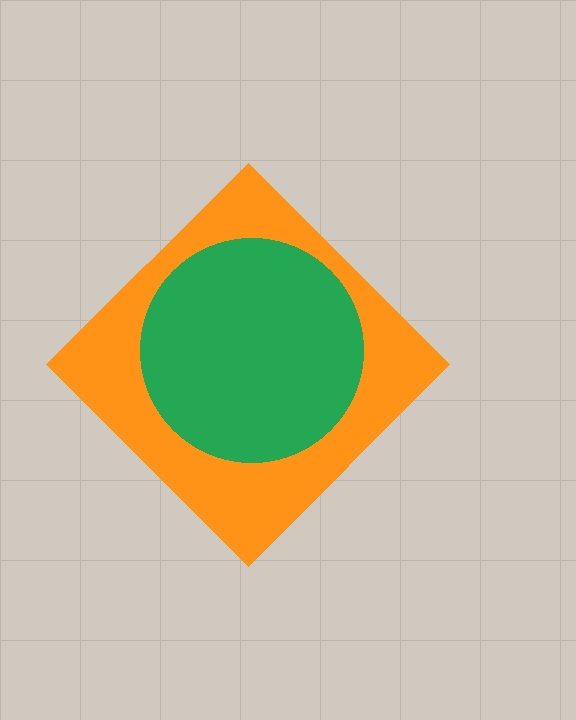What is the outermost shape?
The orange diamond.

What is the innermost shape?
The green circle.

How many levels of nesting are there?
2.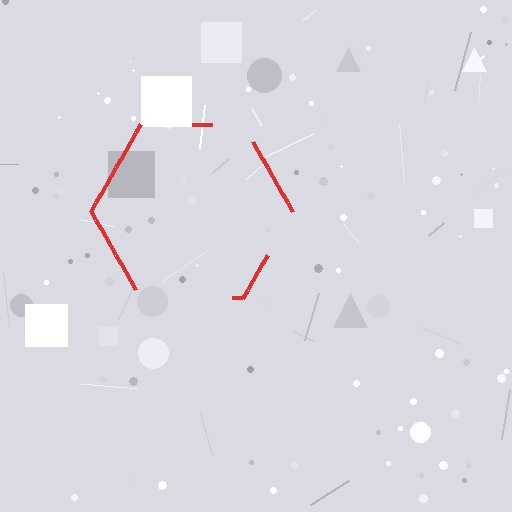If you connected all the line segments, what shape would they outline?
They would outline a hexagon.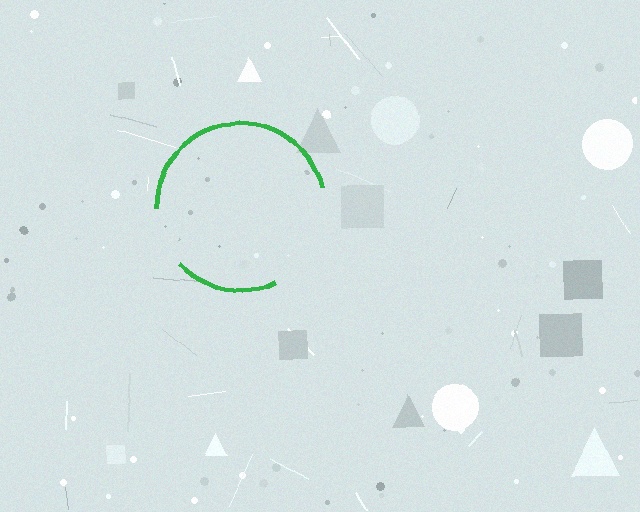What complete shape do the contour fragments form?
The contour fragments form a circle.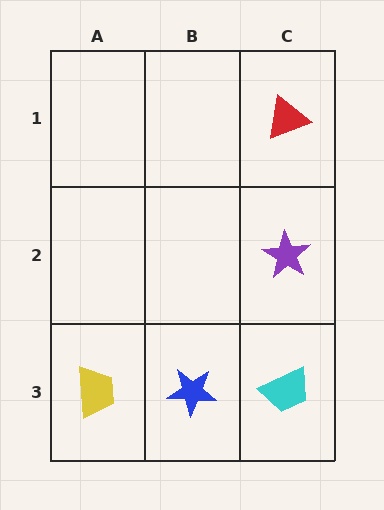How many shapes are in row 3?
3 shapes.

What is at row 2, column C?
A purple star.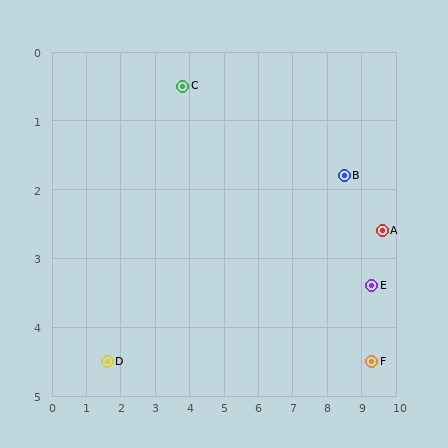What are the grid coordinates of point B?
Point B is at approximately (8.5, 1.8).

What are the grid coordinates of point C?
Point C is at approximately (3.8, 0.5).